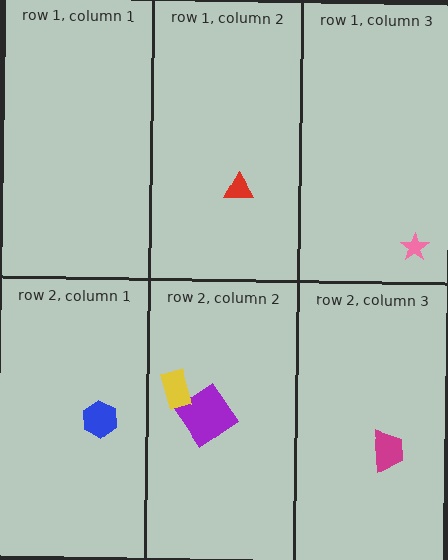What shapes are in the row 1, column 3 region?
The pink star.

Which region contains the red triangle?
The row 1, column 2 region.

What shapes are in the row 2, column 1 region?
The blue hexagon.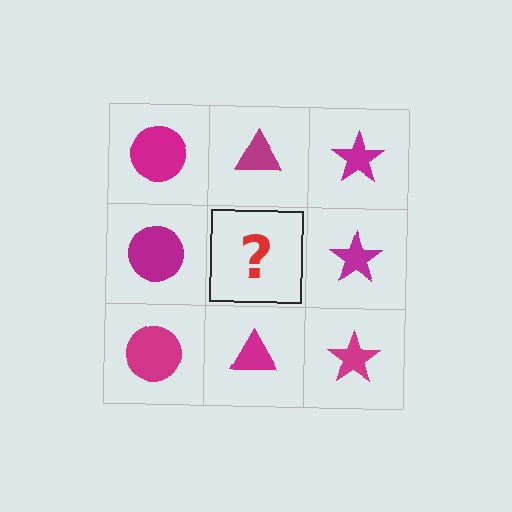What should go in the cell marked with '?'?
The missing cell should contain a magenta triangle.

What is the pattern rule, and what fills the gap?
The rule is that each column has a consistent shape. The gap should be filled with a magenta triangle.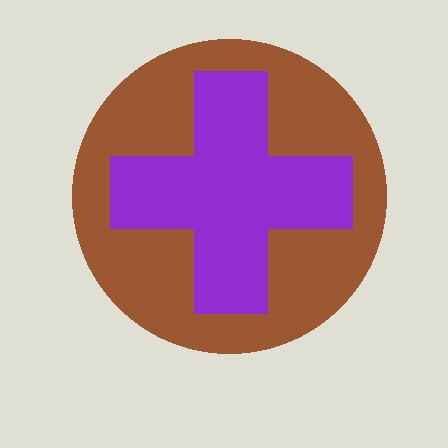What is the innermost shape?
The purple cross.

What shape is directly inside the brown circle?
The purple cross.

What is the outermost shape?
The brown circle.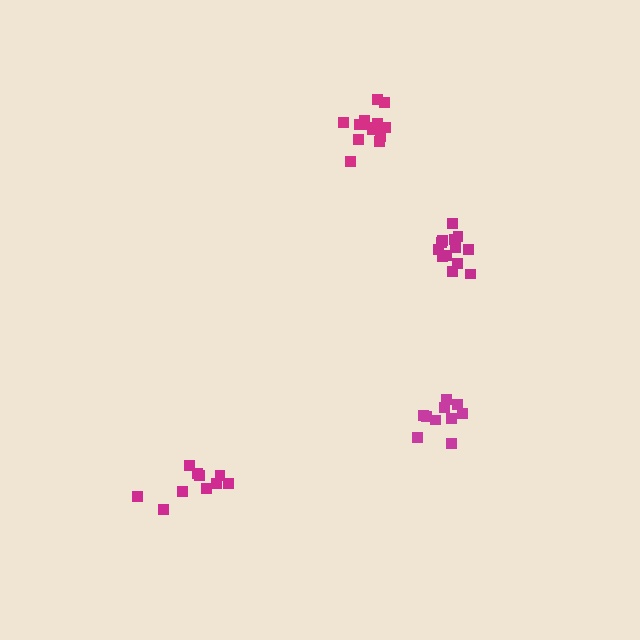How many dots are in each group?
Group 1: 13 dots, Group 2: 14 dots, Group 3: 10 dots, Group 4: 10 dots (47 total).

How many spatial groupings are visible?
There are 4 spatial groupings.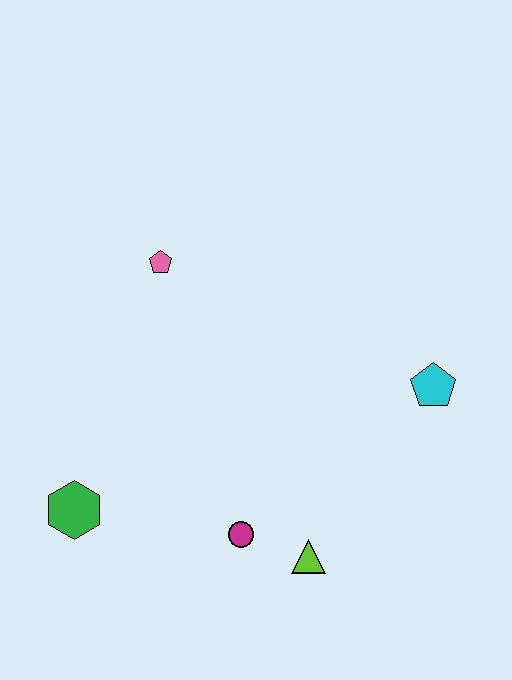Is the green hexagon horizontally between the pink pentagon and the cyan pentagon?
No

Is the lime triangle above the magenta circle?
No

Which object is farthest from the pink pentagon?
The lime triangle is farthest from the pink pentagon.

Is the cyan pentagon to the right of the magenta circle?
Yes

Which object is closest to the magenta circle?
The lime triangle is closest to the magenta circle.